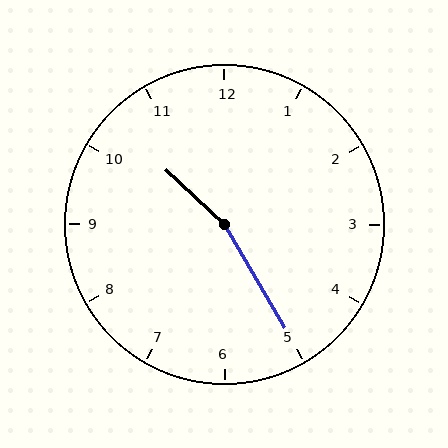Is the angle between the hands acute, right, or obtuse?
It is obtuse.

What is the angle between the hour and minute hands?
Approximately 162 degrees.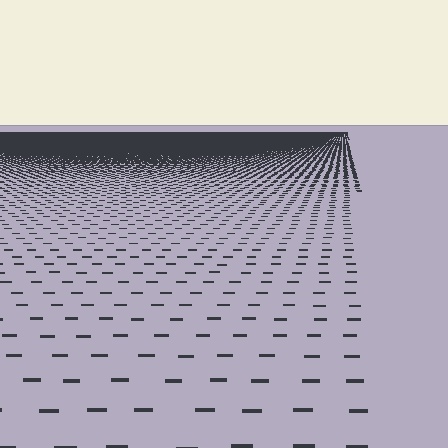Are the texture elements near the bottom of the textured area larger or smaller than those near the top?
Larger. Near the bottom, elements are closer to the viewer and appear at a bigger on-screen size.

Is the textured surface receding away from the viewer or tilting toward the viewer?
The surface is receding away from the viewer. Texture elements get smaller and denser toward the top.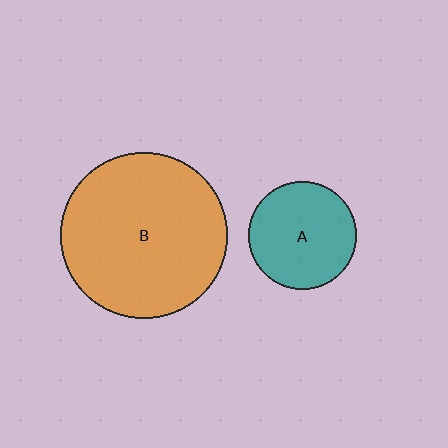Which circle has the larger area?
Circle B (orange).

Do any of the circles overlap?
No, none of the circles overlap.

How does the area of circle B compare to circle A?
Approximately 2.4 times.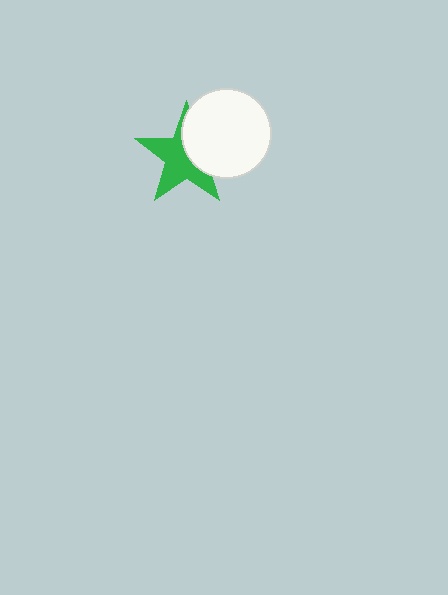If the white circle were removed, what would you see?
You would see the complete green star.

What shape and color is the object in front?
The object in front is a white circle.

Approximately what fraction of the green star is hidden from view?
Roughly 39% of the green star is hidden behind the white circle.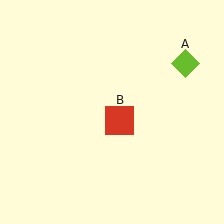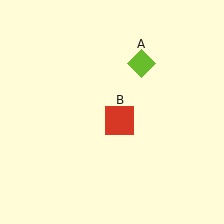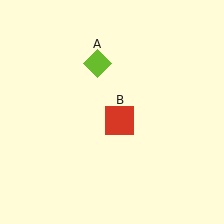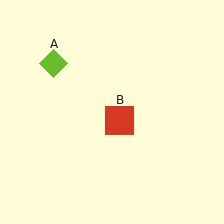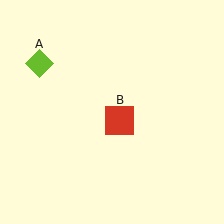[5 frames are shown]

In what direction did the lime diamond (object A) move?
The lime diamond (object A) moved left.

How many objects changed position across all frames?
1 object changed position: lime diamond (object A).